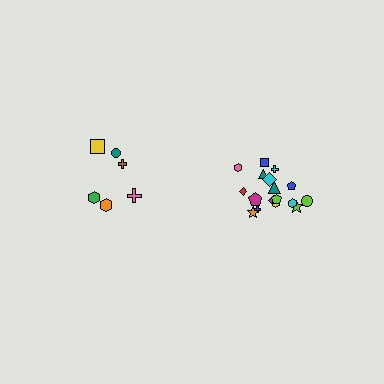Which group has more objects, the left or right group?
The right group.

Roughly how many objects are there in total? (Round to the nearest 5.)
Roughly 25 objects in total.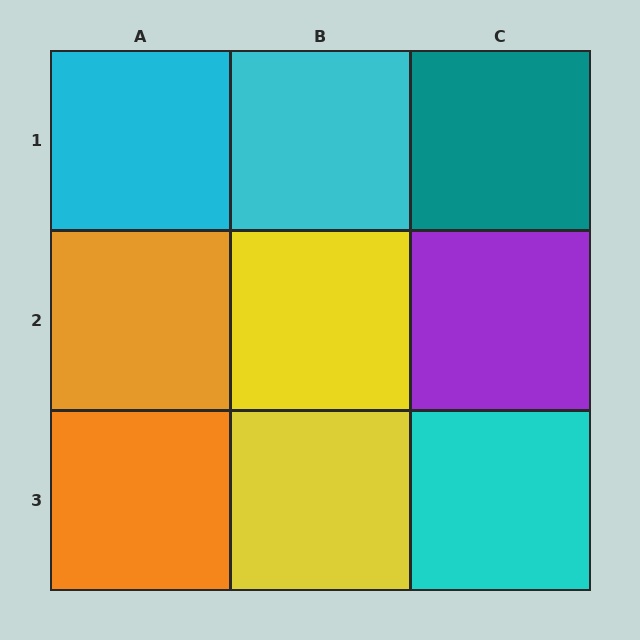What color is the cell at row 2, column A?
Orange.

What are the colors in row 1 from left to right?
Cyan, cyan, teal.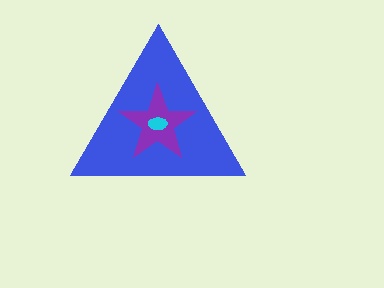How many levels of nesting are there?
3.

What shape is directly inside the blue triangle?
The purple star.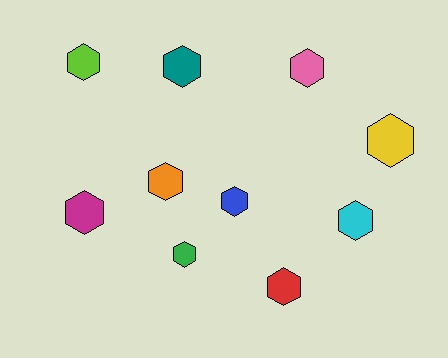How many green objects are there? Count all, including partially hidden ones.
There is 1 green object.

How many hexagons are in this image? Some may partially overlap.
There are 10 hexagons.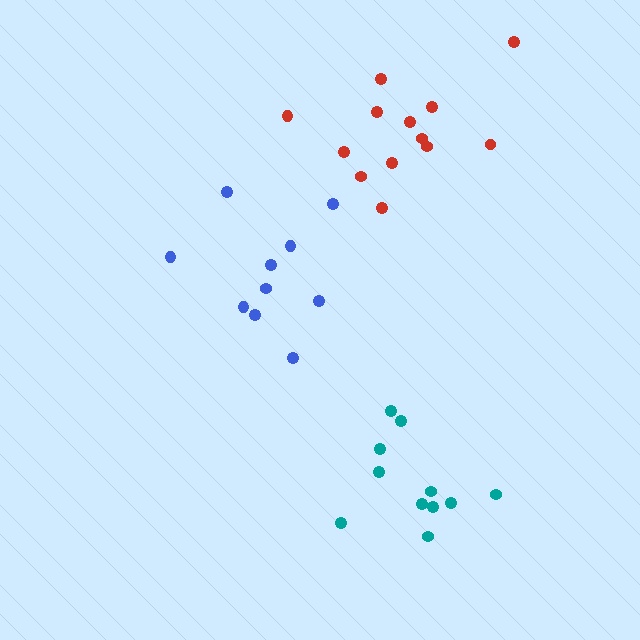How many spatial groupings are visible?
There are 3 spatial groupings.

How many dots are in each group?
Group 1: 11 dots, Group 2: 10 dots, Group 3: 13 dots (34 total).